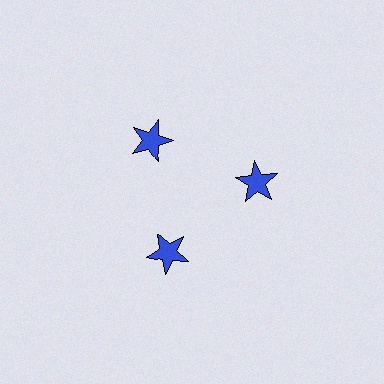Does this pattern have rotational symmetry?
Yes, this pattern has 3-fold rotational symmetry. It looks the same after rotating 120 degrees around the center.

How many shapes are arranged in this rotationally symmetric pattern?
There are 3 shapes, arranged in 3 groups of 1.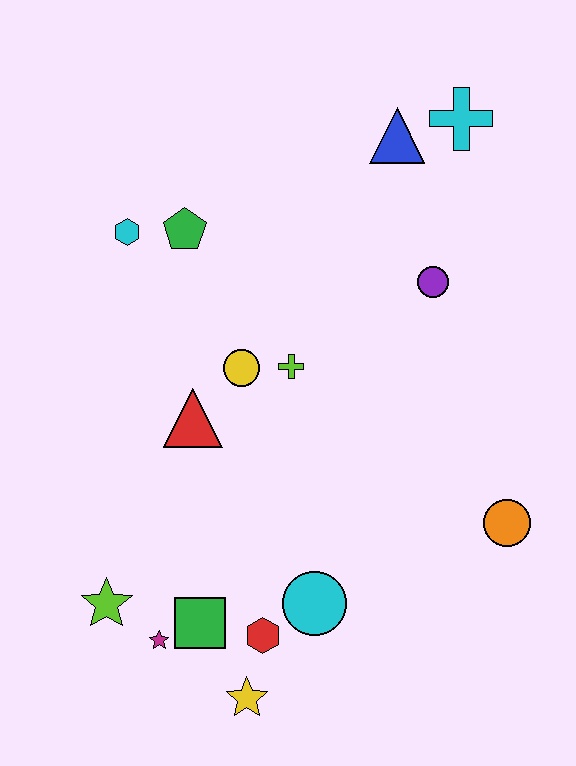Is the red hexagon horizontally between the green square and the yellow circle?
No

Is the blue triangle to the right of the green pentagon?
Yes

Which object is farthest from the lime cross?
The yellow star is farthest from the lime cross.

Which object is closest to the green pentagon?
The cyan hexagon is closest to the green pentagon.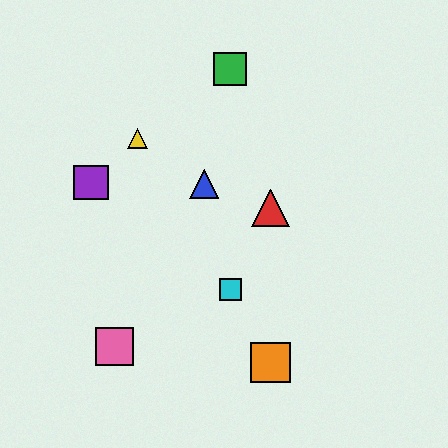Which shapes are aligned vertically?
The red triangle, the orange square are aligned vertically.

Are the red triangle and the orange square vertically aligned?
Yes, both are at x≈271.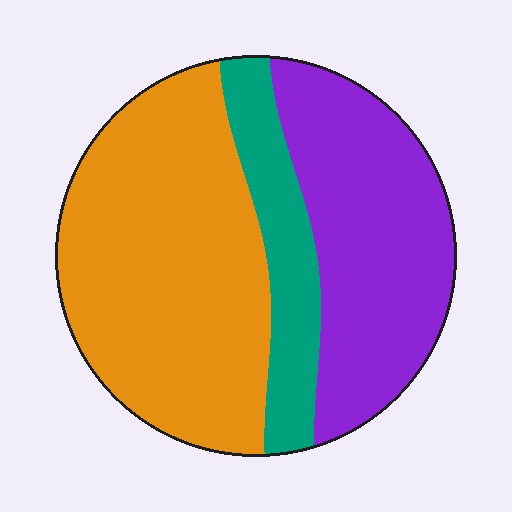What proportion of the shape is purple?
Purple takes up about one third (1/3) of the shape.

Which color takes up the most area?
Orange, at roughly 50%.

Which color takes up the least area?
Teal, at roughly 15%.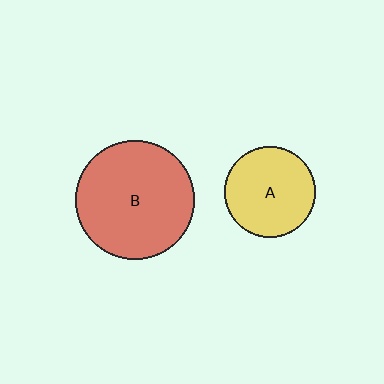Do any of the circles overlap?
No, none of the circles overlap.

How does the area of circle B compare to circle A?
Approximately 1.7 times.